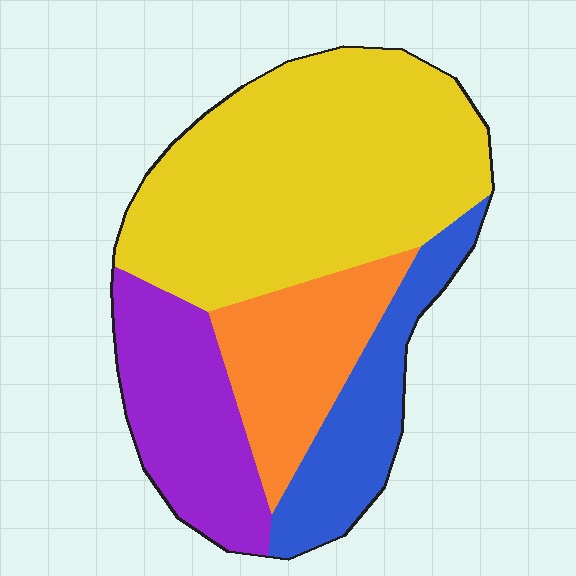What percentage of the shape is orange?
Orange takes up about one sixth (1/6) of the shape.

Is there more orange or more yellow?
Yellow.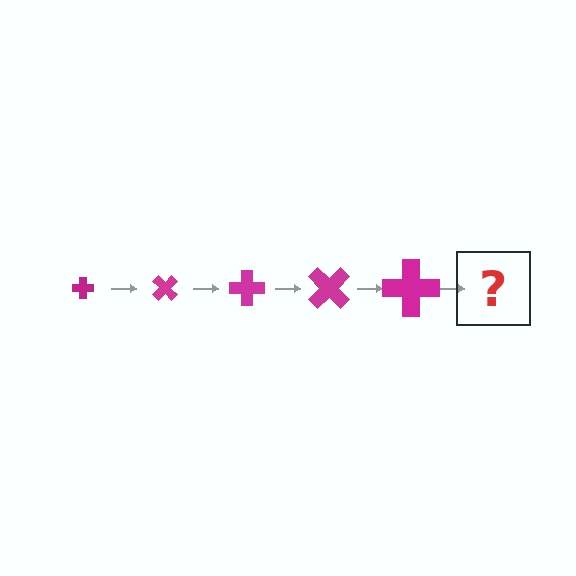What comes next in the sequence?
The next element should be a cross, larger than the previous one and rotated 225 degrees from the start.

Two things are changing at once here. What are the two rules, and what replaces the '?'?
The two rules are that the cross grows larger each step and it rotates 45 degrees each step. The '?' should be a cross, larger than the previous one and rotated 225 degrees from the start.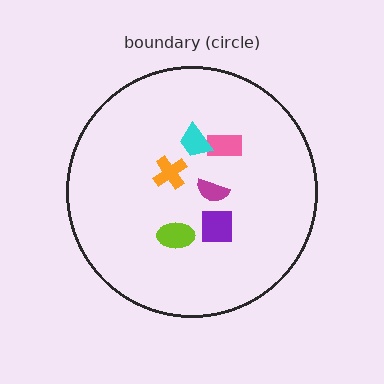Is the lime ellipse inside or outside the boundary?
Inside.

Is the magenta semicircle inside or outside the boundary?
Inside.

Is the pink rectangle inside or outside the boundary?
Inside.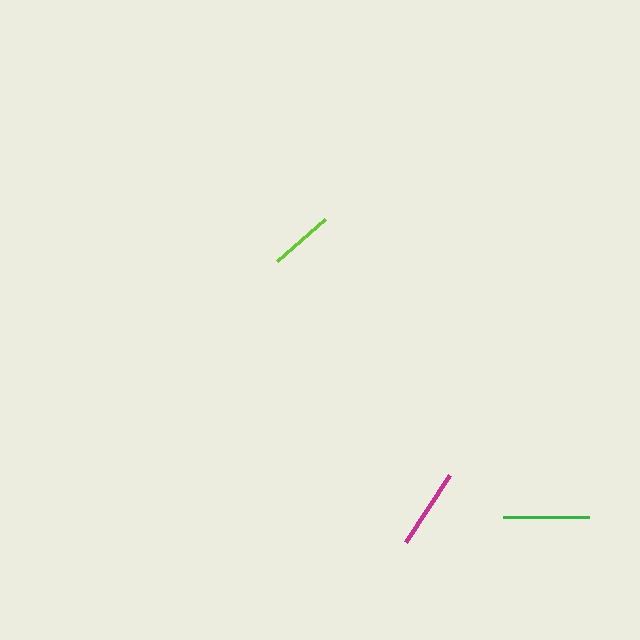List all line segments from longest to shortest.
From longest to shortest: green, magenta, lime.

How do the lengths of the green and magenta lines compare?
The green and magenta lines are approximately the same length.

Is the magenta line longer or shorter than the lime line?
The magenta line is longer than the lime line.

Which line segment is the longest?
The green line is the longest at approximately 86 pixels.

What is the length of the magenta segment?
The magenta segment is approximately 81 pixels long.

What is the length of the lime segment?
The lime segment is approximately 65 pixels long.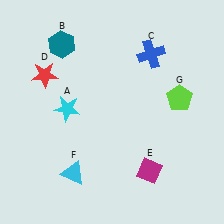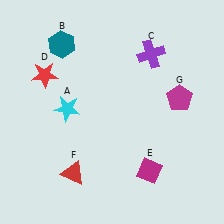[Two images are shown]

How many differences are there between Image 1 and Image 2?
There are 3 differences between the two images.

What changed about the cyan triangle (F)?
In Image 1, F is cyan. In Image 2, it changed to red.